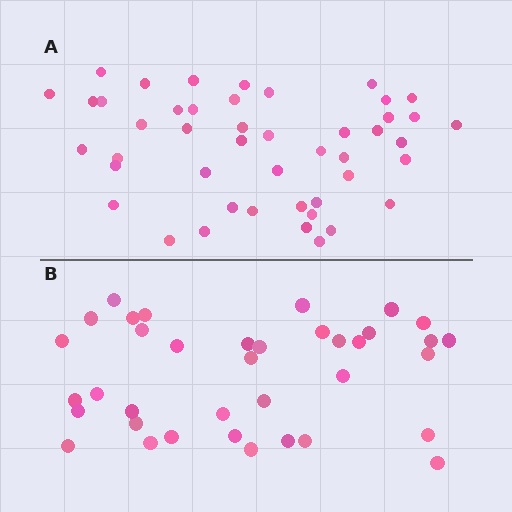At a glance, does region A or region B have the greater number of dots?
Region A (the top region) has more dots.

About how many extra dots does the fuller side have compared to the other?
Region A has roughly 8 or so more dots than region B.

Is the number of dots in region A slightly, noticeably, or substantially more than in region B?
Region A has only slightly more — the two regions are fairly close. The ratio is roughly 1.2 to 1.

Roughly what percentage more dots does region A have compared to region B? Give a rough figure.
About 25% more.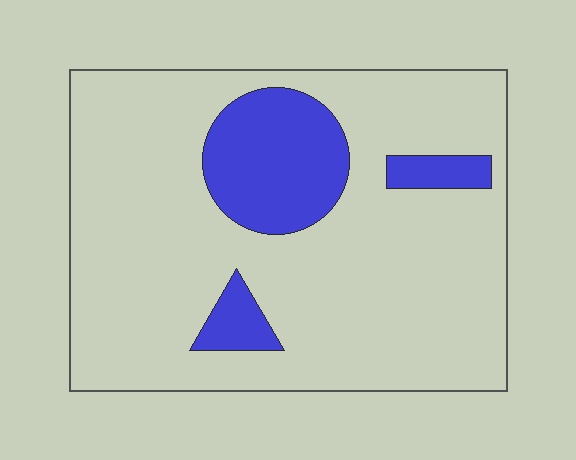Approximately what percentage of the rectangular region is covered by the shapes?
Approximately 15%.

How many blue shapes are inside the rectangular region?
3.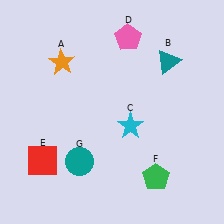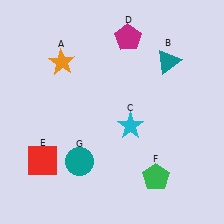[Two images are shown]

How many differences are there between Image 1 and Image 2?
There is 1 difference between the two images.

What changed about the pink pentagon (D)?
In Image 1, D is pink. In Image 2, it changed to magenta.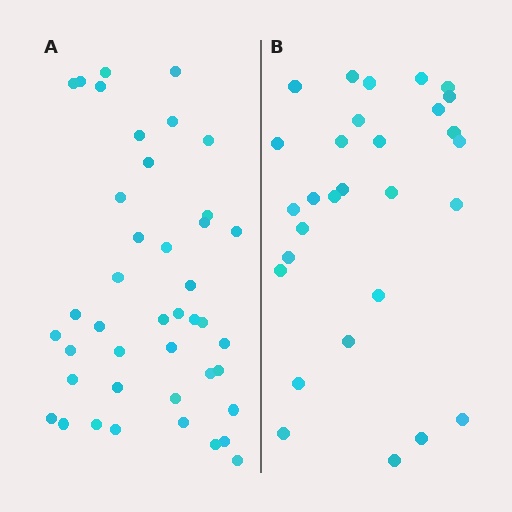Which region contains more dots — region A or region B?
Region A (the left region) has more dots.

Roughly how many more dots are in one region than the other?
Region A has approximately 15 more dots than region B.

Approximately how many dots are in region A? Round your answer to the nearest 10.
About 40 dots. (The exact count is 42, which rounds to 40.)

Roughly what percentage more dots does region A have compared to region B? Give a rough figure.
About 45% more.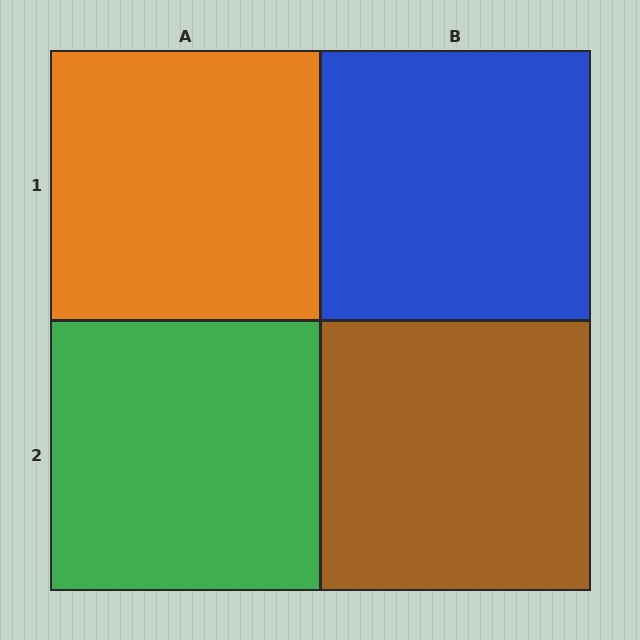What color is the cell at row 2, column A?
Green.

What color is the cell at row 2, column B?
Brown.